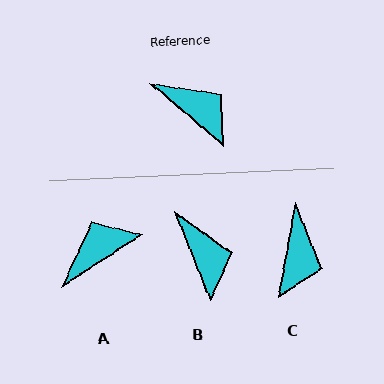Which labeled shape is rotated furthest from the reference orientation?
A, about 73 degrees away.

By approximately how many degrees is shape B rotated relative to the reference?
Approximately 27 degrees clockwise.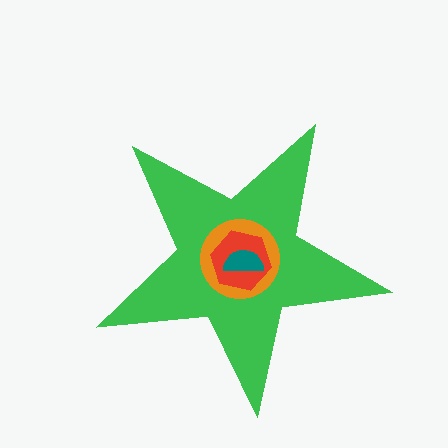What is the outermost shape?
The green star.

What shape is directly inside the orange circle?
The red hexagon.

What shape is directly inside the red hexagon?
The teal semicircle.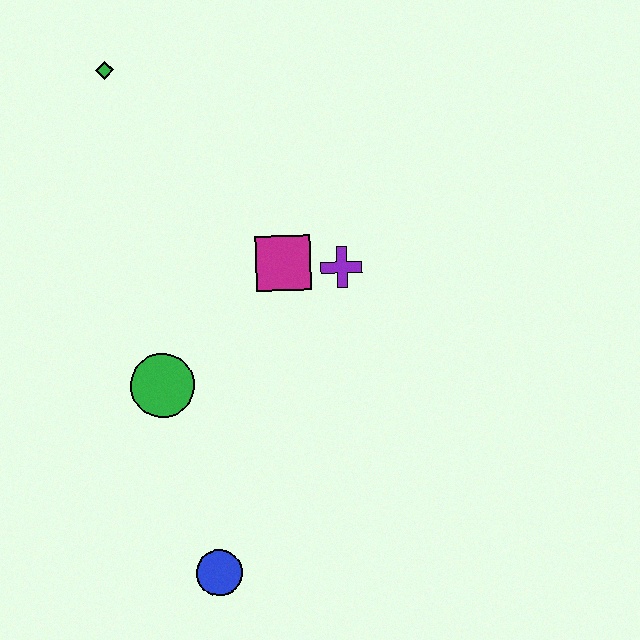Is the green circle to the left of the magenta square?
Yes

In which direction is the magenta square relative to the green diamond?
The magenta square is below the green diamond.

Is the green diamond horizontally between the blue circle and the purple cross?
No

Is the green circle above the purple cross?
No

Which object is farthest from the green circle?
The green diamond is farthest from the green circle.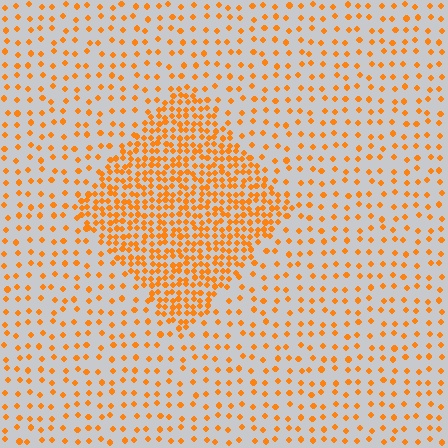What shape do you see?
I see a diamond.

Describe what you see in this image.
The image contains small orange elements arranged at two different densities. A diamond-shaped region is visible where the elements are more densely packed than the surrounding area.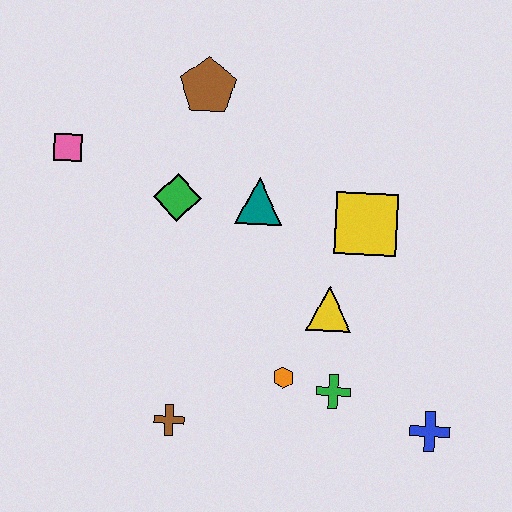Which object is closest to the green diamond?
The teal triangle is closest to the green diamond.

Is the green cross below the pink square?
Yes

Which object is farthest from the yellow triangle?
The pink square is farthest from the yellow triangle.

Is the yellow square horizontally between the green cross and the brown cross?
No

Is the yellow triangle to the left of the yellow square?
Yes